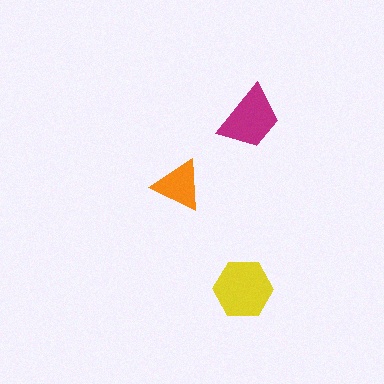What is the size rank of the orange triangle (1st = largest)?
3rd.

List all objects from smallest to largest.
The orange triangle, the magenta trapezoid, the yellow hexagon.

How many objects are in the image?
There are 3 objects in the image.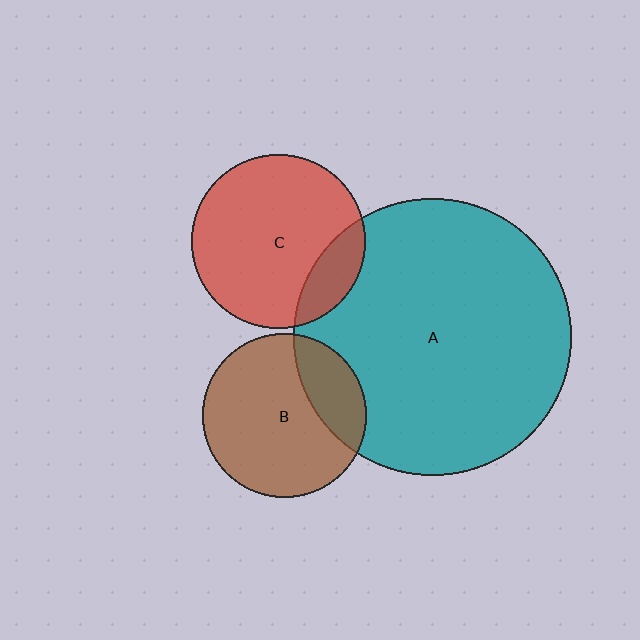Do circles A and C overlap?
Yes.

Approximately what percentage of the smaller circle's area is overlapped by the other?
Approximately 15%.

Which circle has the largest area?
Circle A (teal).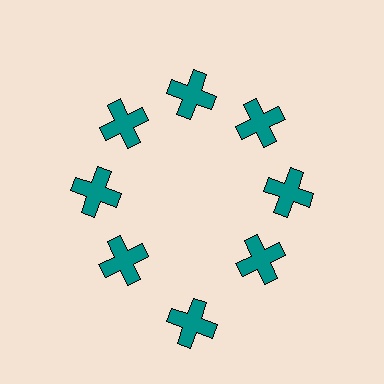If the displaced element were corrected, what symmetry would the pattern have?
It would have 8-fold rotational symmetry — the pattern would map onto itself every 45 degrees.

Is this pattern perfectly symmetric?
No. The 8 teal crosses are arranged in a ring, but one element near the 6 o'clock position is pushed outward from the center, breaking the 8-fold rotational symmetry.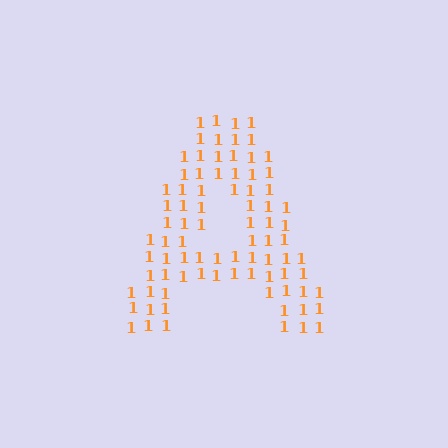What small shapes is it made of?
It is made of small digit 1's.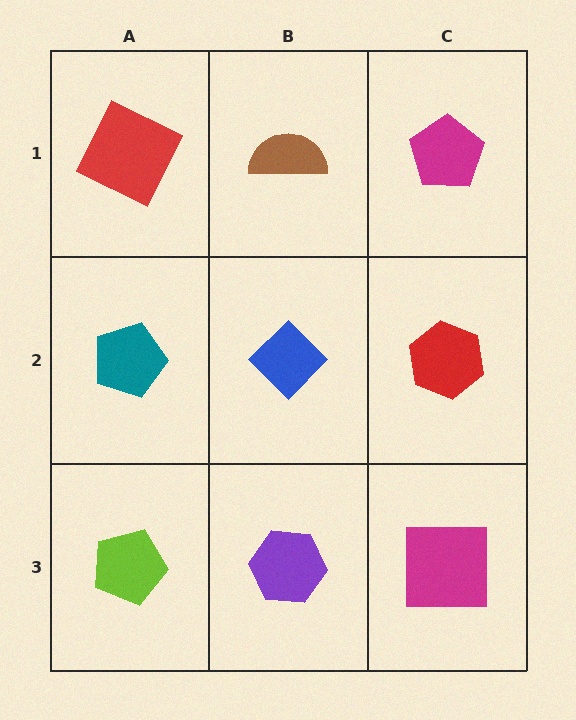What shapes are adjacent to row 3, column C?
A red hexagon (row 2, column C), a purple hexagon (row 3, column B).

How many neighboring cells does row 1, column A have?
2.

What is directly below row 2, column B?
A purple hexagon.